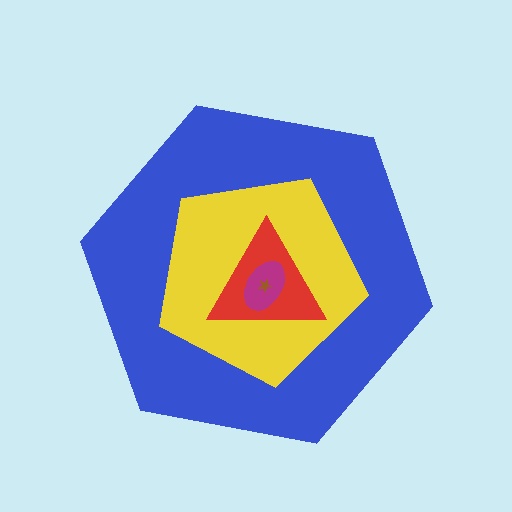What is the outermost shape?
The blue hexagon.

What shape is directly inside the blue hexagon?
The yellow pentagon.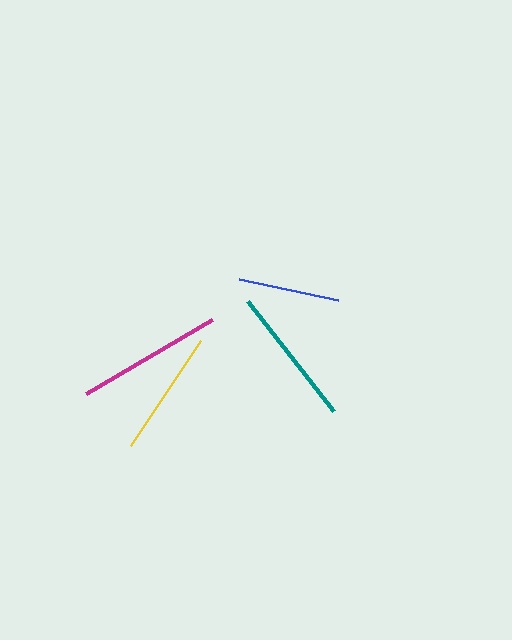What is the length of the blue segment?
The blue segment is approximately 101 pixels long.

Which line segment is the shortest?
The blue line is the shortest at approximately 101 pixels.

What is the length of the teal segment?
The teal segment is approximately 140 pixels long.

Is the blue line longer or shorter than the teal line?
The teal line is longer than the blue line.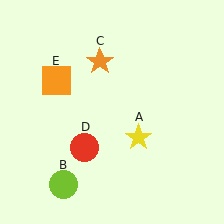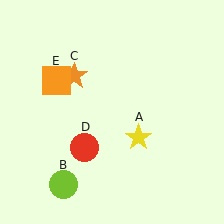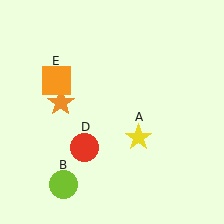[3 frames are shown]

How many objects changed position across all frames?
1 object changed position: orange star (object C).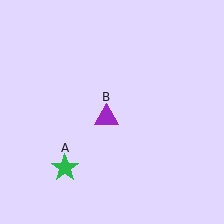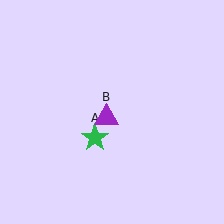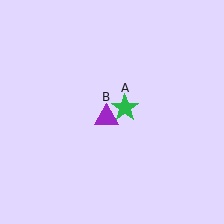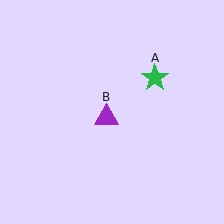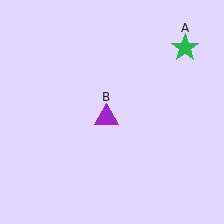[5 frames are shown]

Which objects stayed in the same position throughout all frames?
Purple triangle (object B) remained stationary.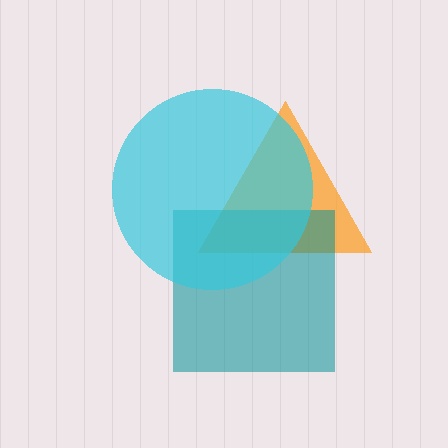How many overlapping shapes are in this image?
There are 3 overlapping shapes in the image.